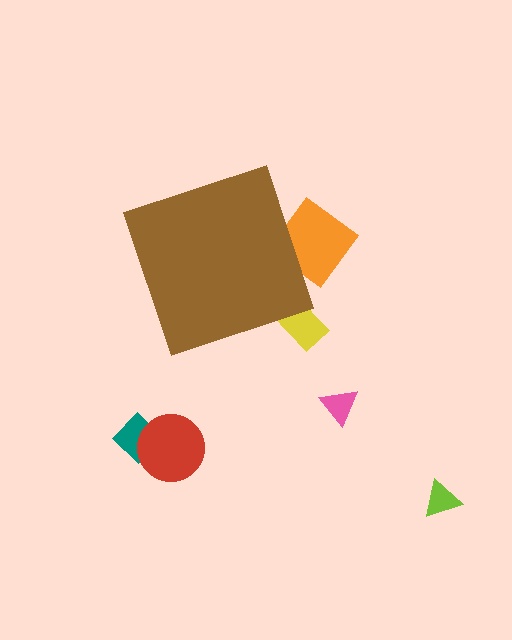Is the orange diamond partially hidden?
Yes, the orange diamond is partially hidden behind the brown diamond.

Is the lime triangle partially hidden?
No, the lime triangle is fully visible.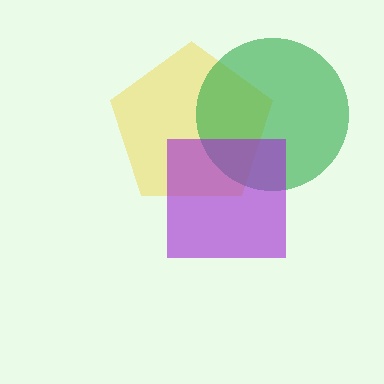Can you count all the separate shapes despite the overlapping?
Yes, there are 3 separate shapes.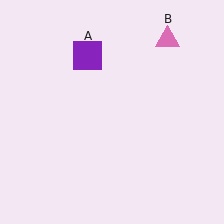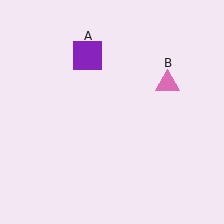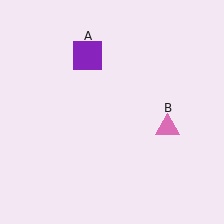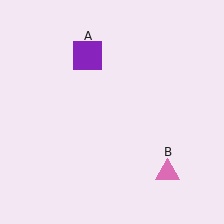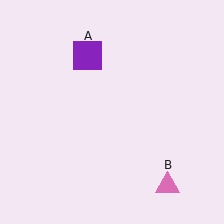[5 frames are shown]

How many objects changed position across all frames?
1 object changed position: pink triangle (object B).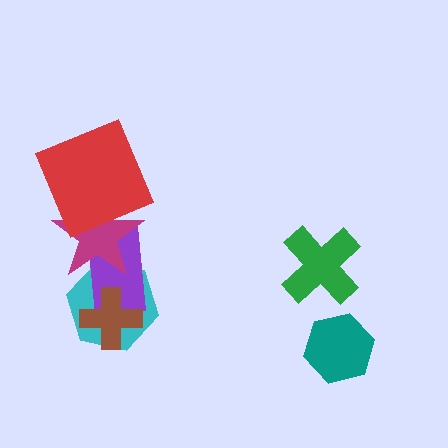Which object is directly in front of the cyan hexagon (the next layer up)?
The purple rectangle is directly in front of the cyan hexagon.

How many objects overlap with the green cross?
0 objects overlap with the green cross.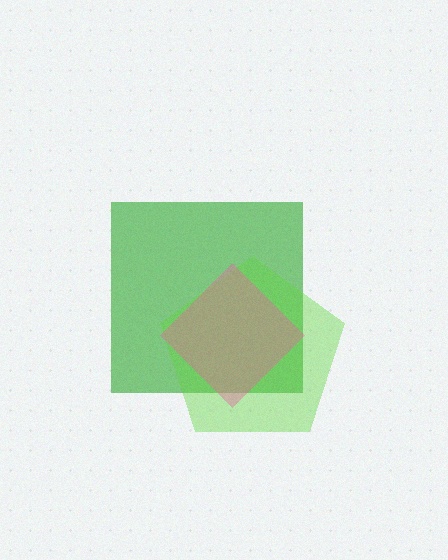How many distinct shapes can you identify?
There are 3 distinct shapes: a green square, a lime pentagon, a pink diamond.